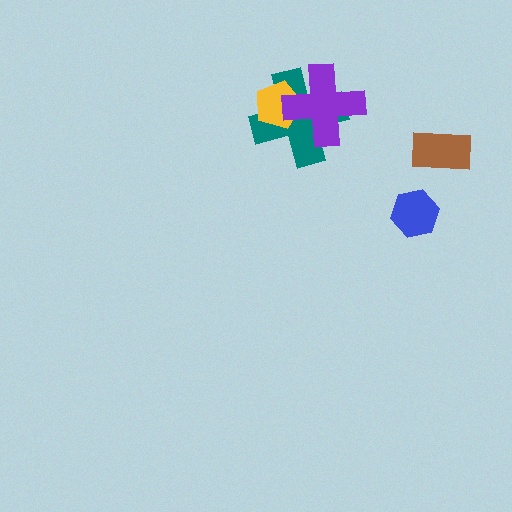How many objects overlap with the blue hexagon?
0 objects overlap with the blue hexagon.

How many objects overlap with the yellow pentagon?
2 objects overlap with the yellow pentagon.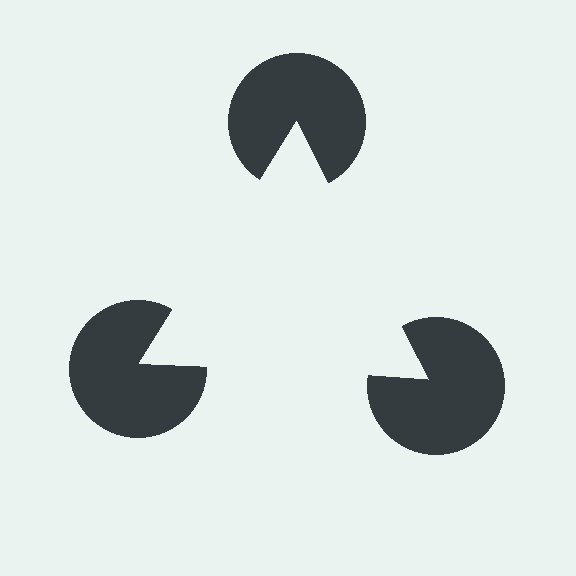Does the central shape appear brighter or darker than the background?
It typically appears slightly brighter than the background, even though no actual brightness change is drawn.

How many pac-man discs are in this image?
There are 3 — one at each vertex of the illusory triangle.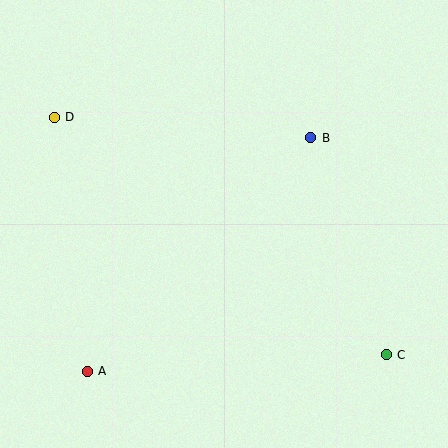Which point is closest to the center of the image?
Point B at (311, 138) is closest to the center.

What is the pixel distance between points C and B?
The distance between C and B is 230 pixels.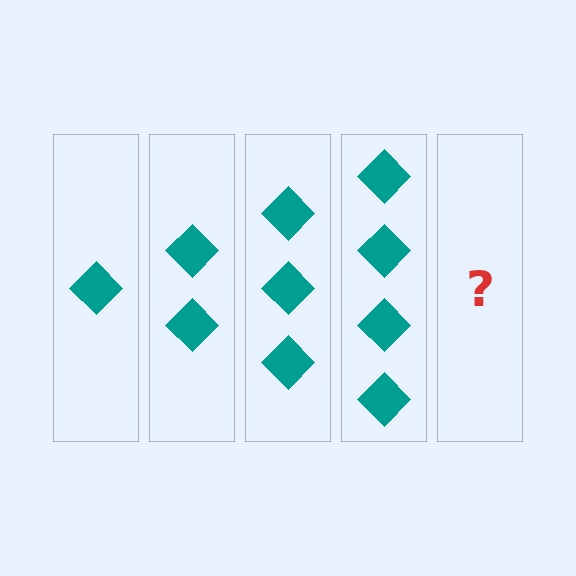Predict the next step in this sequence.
The next step is 5 diamonds.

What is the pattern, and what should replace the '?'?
The pattern is that each step adds one more diamond. The '?' should be 5 diamonds.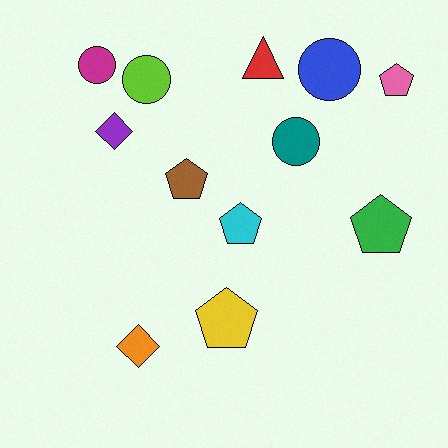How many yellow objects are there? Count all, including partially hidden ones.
There is 1 yellow object.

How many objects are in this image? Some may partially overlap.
There are 12 objects.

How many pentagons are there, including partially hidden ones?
There are 5 pentagons.